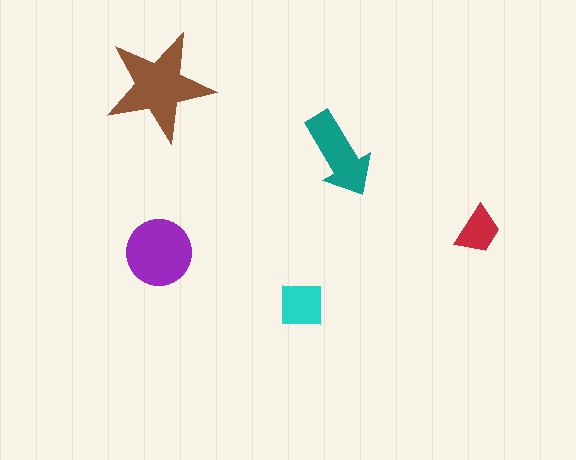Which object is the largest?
The brown star.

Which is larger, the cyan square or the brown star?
The brown star.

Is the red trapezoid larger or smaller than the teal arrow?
Smaller.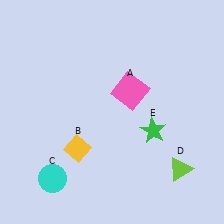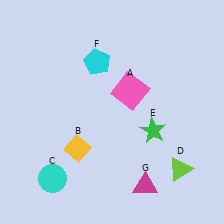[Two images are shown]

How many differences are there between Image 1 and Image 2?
There are 2 differences between the two images.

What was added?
A cyan pentagon (F), a magenta triangle (G) were added in Image 2.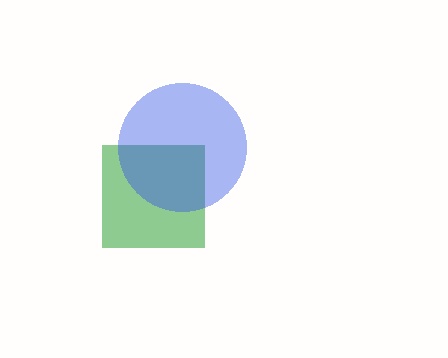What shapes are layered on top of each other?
The layered shapes are: a green square, a blue circle.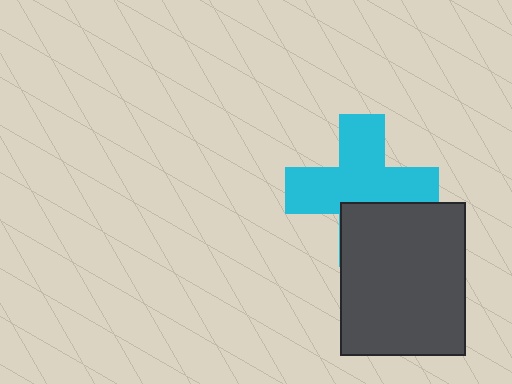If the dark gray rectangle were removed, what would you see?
You would see the complete cyan cross.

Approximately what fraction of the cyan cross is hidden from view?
Roughly 31% of the cyan cross is hidden behind the dark gray rectangle.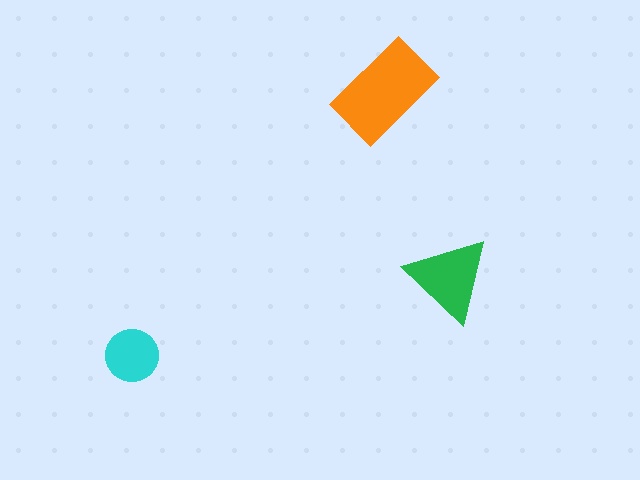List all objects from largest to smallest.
The orange rectangle, the green triangle, the cyan circle.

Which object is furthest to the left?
The cyan circle is leftmost.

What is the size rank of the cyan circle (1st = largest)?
3rd.